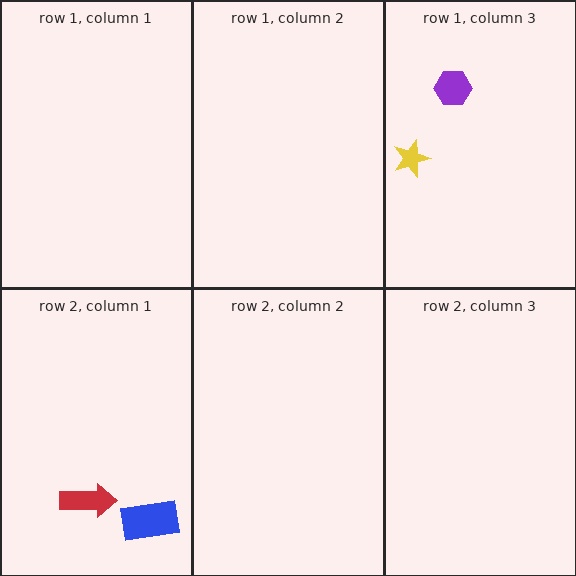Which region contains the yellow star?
The row 1, column 3 region.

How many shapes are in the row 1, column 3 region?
2.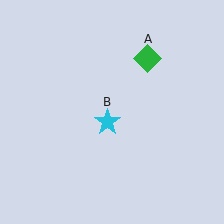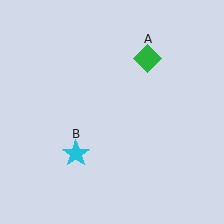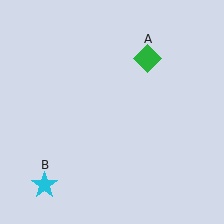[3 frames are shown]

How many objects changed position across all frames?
1 object changed position: cyan star (object B).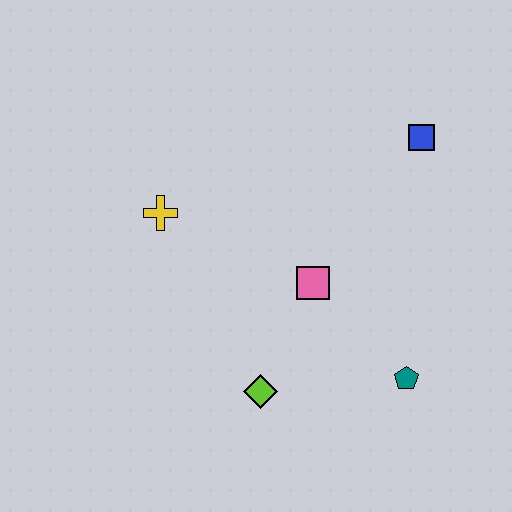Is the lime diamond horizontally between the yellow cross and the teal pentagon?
Yes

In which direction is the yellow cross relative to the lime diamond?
The yellow cross is above the lime diamond.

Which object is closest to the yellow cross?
The pink square is closest to the yellow cross.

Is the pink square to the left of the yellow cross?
No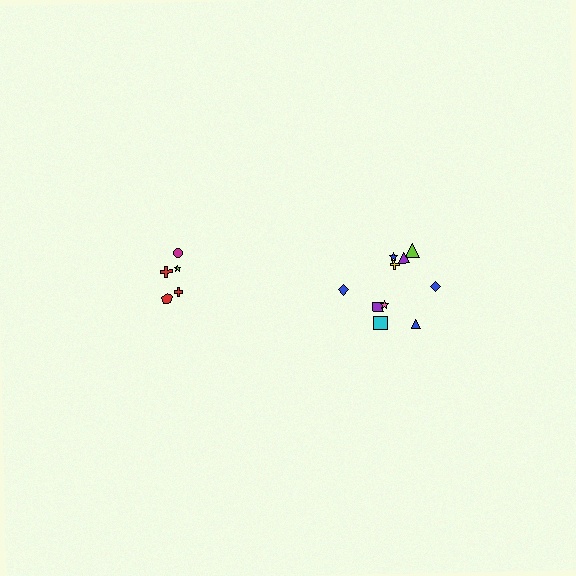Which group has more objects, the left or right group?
The right group.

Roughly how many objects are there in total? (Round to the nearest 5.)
Roughly 15 objects in total.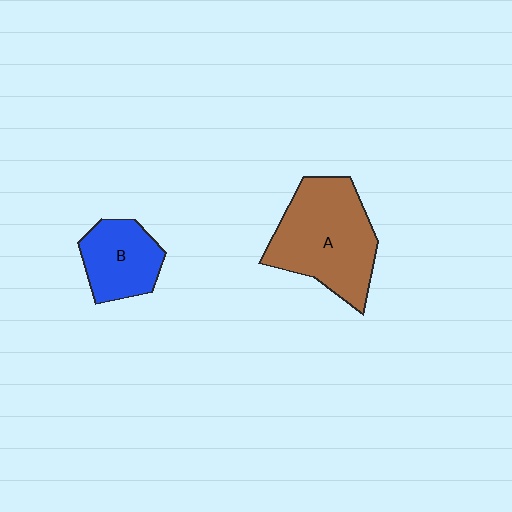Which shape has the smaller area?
Shape B (blue).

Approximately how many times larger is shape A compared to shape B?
Approximately 1.8 times.